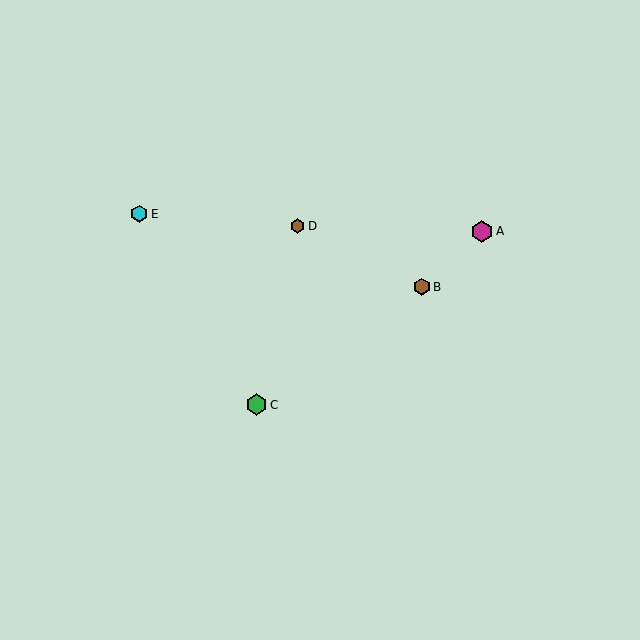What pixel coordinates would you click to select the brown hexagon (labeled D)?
Click at (298, 226) to select the brown hexagon D.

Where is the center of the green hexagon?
The center of the green hexagon is at (256, 405).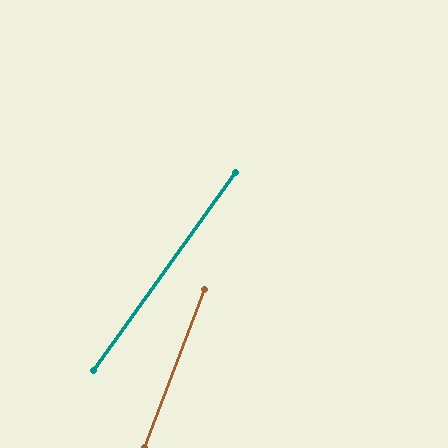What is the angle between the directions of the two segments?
Approximately 15 degrees.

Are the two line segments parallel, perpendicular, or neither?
Neither parallel nor perpendicular — they differ by about 15°.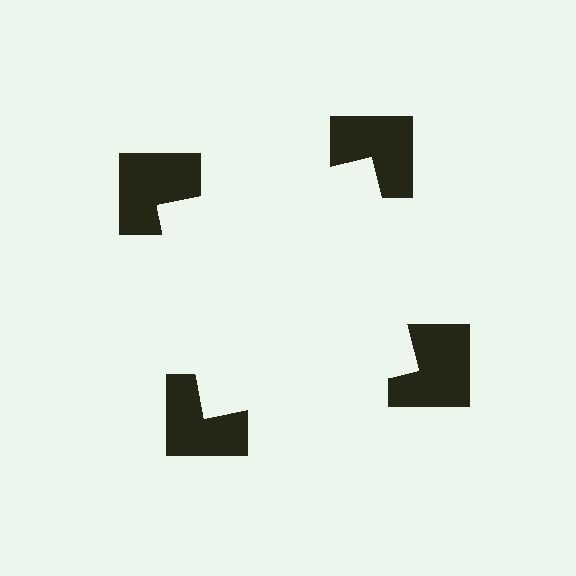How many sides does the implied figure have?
4 sides.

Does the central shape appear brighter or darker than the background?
It typically appears slightly brighter than the background, even though no actual brightness change is drawn.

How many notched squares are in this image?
There are 4 — one at each vertex of the illusory square.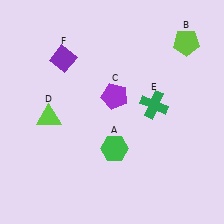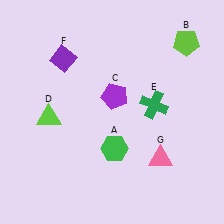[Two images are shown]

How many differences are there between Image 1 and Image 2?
There is 1 difference between the two images.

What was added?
A pink triangle (G) was added in Image 2.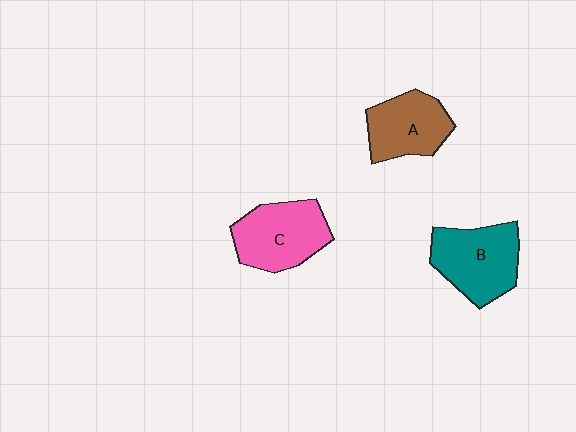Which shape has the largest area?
Shape B (teal).